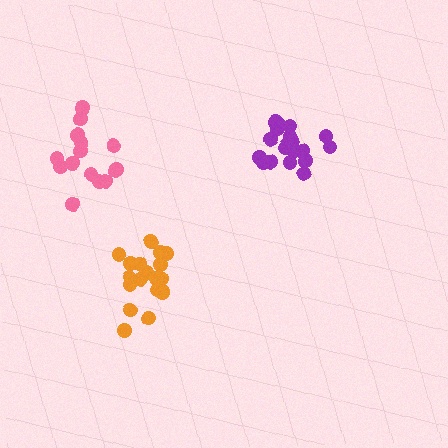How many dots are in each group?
Group 1: 15 dots, Group 2: 19 dots, Group 3: 20 dots (54 total).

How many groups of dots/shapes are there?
There are 3 groups.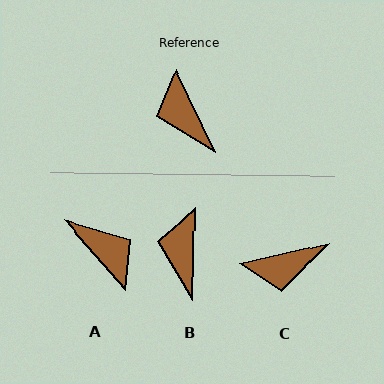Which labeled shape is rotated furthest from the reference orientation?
A, about 164 degrees away.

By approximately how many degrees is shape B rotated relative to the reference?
Approximately 27 degrees clockwise.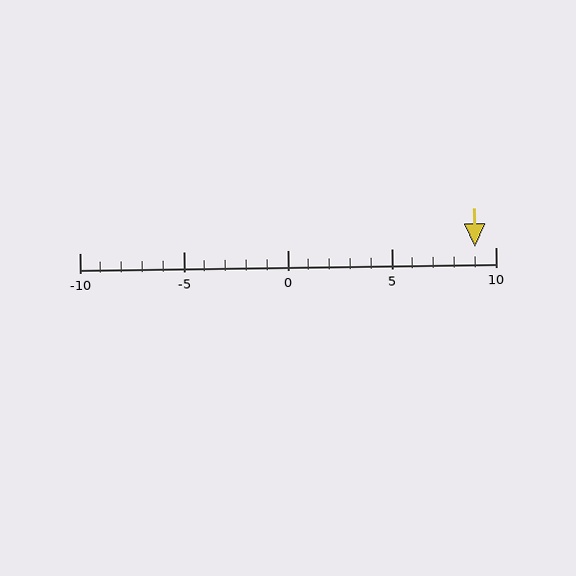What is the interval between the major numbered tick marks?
The major tick marks are spaced 5 units apart.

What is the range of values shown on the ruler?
The ruler shows values from -10 to 10.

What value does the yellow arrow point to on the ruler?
The yellow arrow points to approximately 9.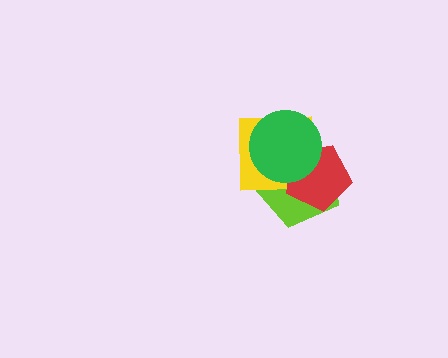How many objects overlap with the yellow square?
3 objects overlap with the yellow square.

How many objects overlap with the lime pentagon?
3 objects overlap with the lime pentagon.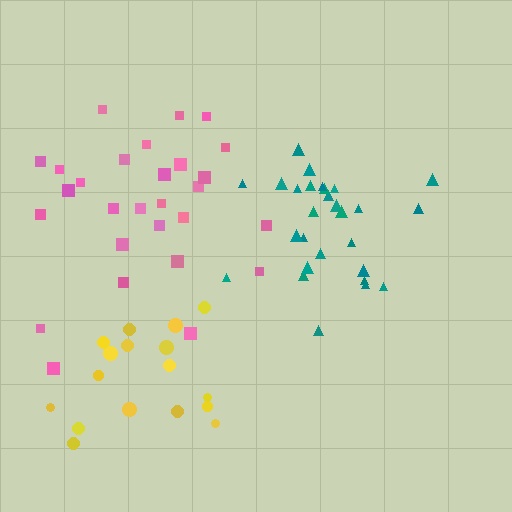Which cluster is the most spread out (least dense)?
Yellow.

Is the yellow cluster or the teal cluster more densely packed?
Teal.